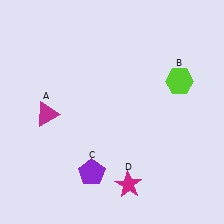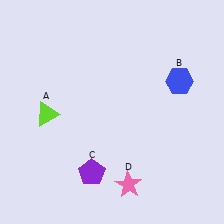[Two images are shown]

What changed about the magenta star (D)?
In Image 1, D is magenta. In Image 2, it changed to pink.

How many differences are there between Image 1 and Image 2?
There are 3 differences between the two images.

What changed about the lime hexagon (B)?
In Image 1, B is lime. In Image 2, it changed to blue.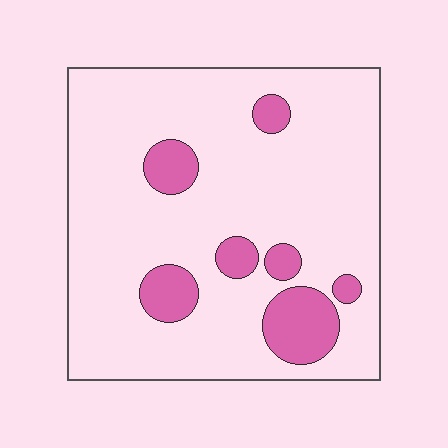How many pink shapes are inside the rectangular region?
7.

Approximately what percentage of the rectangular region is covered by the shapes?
Approximately 15%.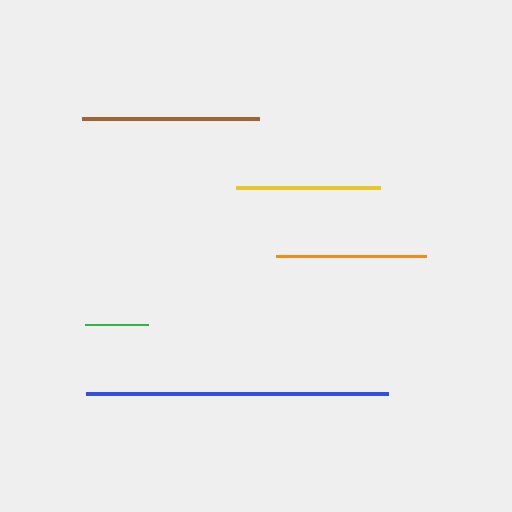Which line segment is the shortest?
The green line is the shortest at approximately 63 pixels.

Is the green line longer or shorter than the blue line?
The blue line is longer than the green line.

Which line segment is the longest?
The blue line is the longest at approximately 302 pixels.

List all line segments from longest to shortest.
From longest to shortest: blue, brown, orange, yellow, green.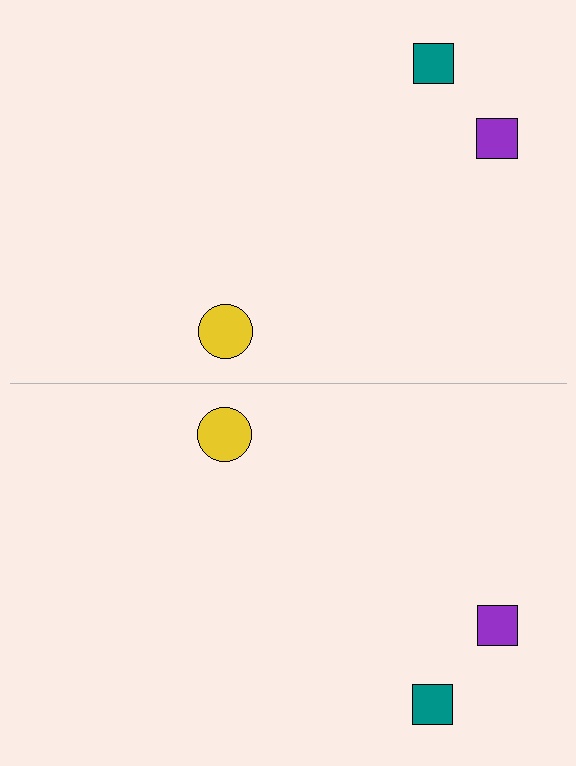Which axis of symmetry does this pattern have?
The pattern has a horizontal axis of symmetry running through the center of the image.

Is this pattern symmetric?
Yes, this pattern has bilateral (reflection) symmetry.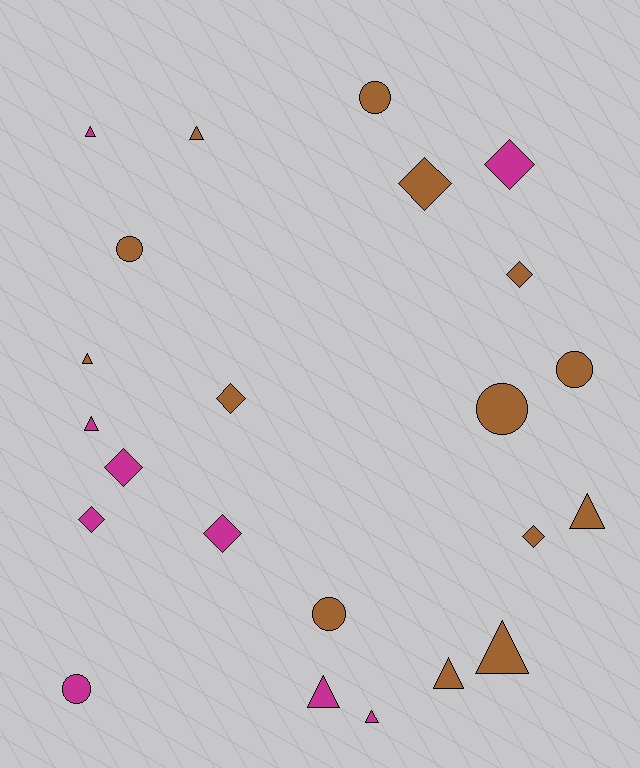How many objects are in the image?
There are 23 objects.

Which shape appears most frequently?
Triangle, with 9 objects.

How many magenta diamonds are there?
There are 4 magenta diamonds.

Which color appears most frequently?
Brown, with 14 objects.